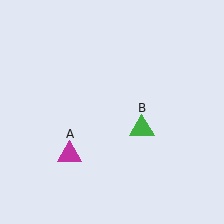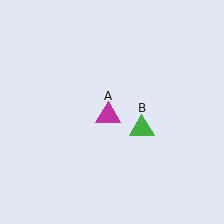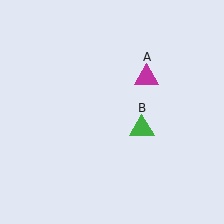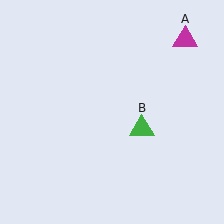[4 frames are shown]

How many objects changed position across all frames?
1 object changed position: magenta triangle (object A).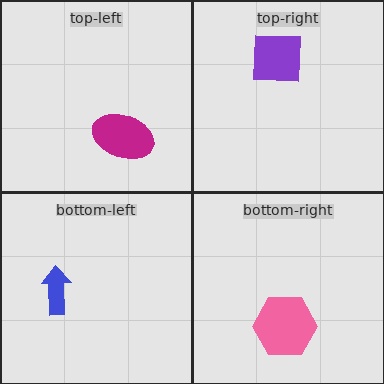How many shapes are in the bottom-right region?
1.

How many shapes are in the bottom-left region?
1.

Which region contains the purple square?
The top-right region.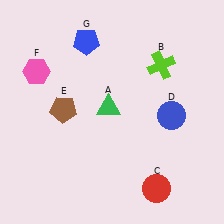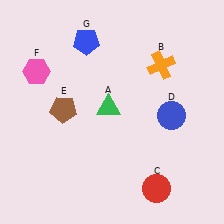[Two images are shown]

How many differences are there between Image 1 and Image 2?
There is 1 difference between the two images.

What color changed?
The cross (B) changed from lime in Image 1 to orange in Image 2.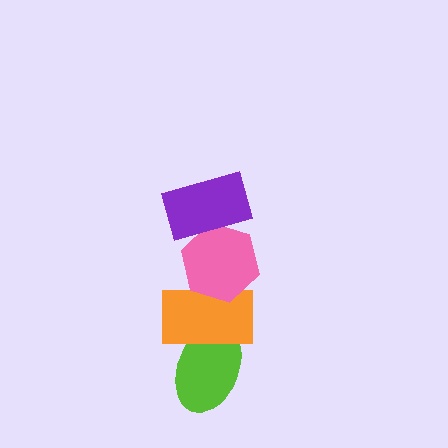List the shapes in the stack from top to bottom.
From top to bottom: the purple rectangle, the pink hexagon, the orange rectangle, the lime ellipse.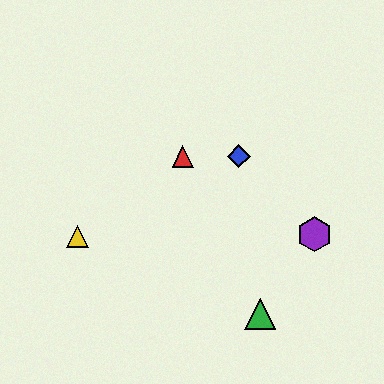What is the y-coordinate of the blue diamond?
The blue diamond is at y≈156.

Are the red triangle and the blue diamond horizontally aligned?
Yes, both are at y≈156.